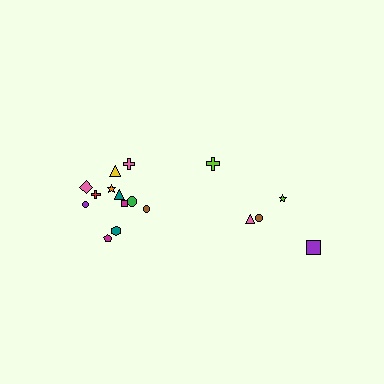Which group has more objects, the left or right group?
The left group.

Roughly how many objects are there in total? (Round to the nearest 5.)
Roughly 15 objects in total.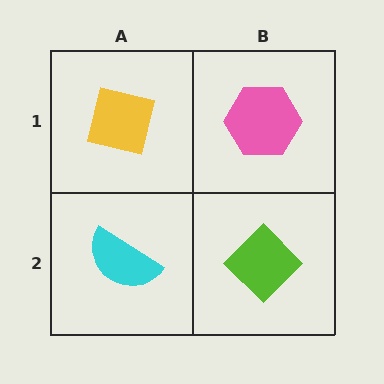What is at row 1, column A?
A yellow square.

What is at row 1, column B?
A pink hexagon.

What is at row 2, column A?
A cyan semicircle.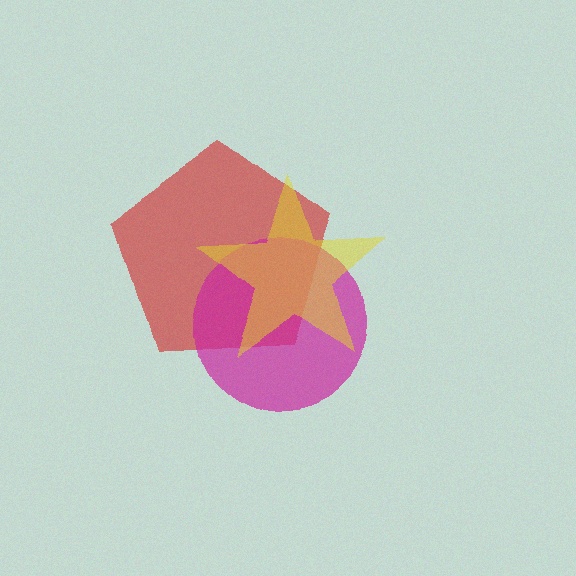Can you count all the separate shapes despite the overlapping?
Yes, there are 3 separate shapes.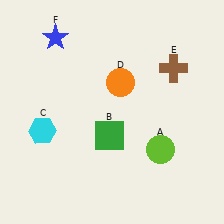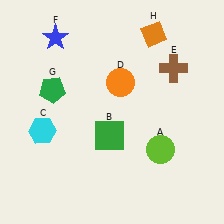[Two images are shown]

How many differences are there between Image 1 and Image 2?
There are 2 differences between the two images.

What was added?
A green pentagon (G), an orange diamond (H) were added in Image 2.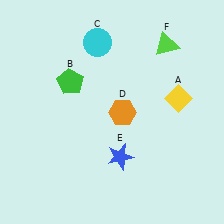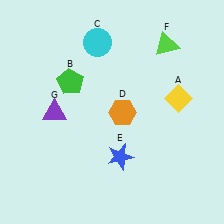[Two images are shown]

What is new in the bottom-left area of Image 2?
A purple triangle (G) was added in the bottom-left area of Image 2.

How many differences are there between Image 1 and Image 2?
There is 1 difference between the two images.